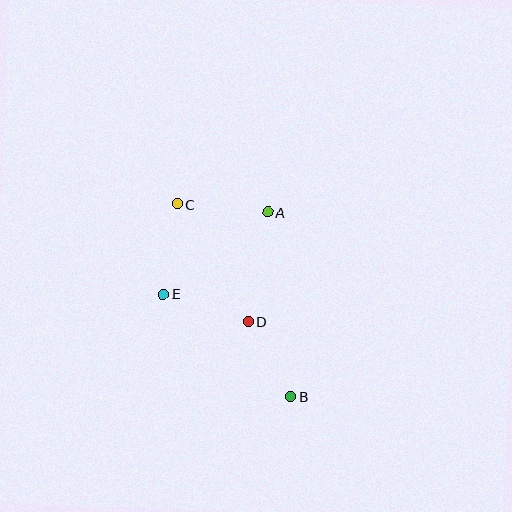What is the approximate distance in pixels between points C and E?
The distance between C and E is approximately 91 pixels.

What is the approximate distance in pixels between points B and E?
The distance between B and E is approximately 163 pixels.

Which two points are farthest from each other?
Points B and C are farthest from each other.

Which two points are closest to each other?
Points B and D are closest to each other.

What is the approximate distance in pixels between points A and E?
The distance between A and E is approximately 133 pixels.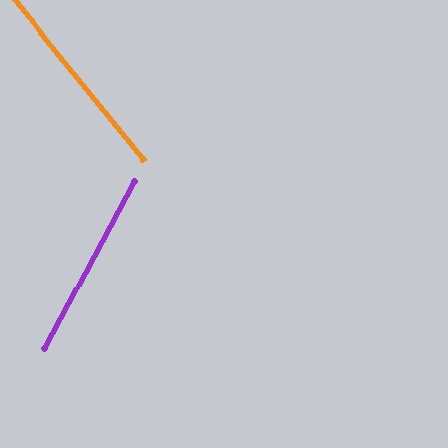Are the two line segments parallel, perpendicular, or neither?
Neither parallel nor perpendicular — they differ by about 67°.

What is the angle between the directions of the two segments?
Approximately 67 degrees.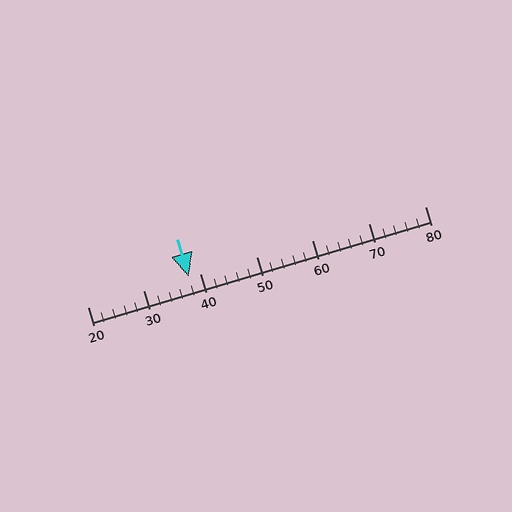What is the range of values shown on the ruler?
The ruler shows values from 20 to 80.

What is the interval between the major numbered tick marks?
The major tick marks are spaced 10 units apart.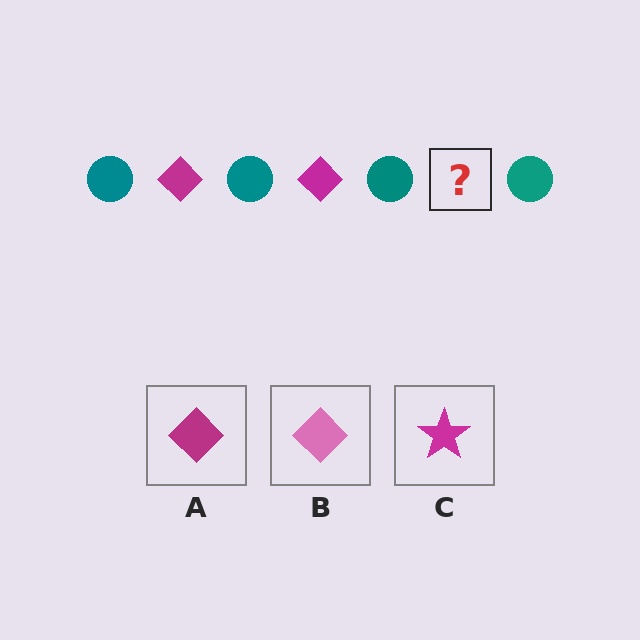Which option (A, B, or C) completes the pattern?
A.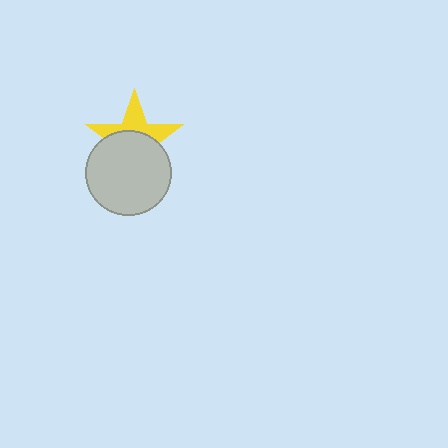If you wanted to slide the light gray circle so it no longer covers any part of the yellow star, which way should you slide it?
Slide it down — that is the most direct way to separate the two shapes.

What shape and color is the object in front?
The object in front is a light gray circle.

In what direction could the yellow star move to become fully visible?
The yellow star could move up. That would shift it out from behind the light gray circle entirely.